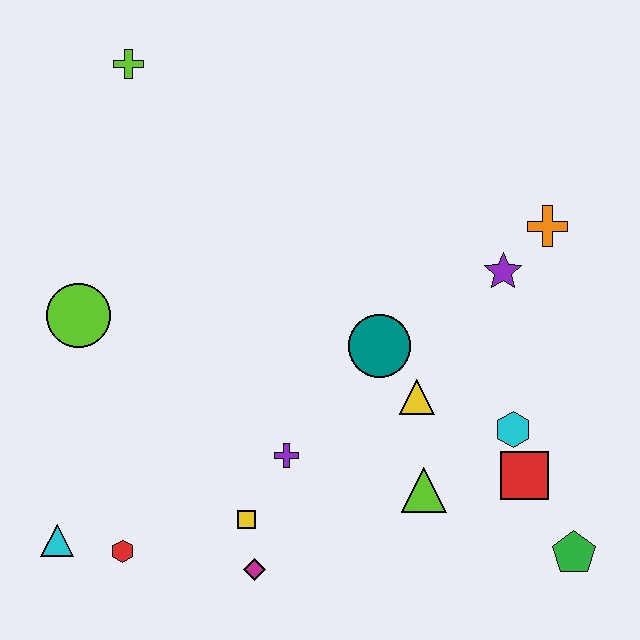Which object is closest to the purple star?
The orange cross is closest to the purple star.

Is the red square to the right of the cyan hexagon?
Yes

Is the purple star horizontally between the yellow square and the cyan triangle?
No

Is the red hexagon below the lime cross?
Yes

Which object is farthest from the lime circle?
The green pentagon is farthest from the lime circle.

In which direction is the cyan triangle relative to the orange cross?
The cyan triangle is to the left of the orange cross.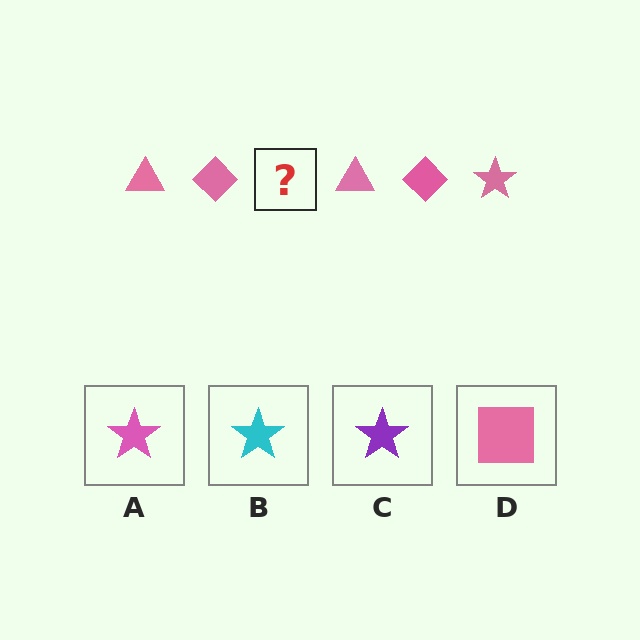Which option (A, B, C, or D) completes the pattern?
A.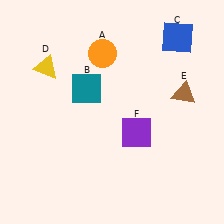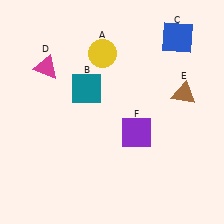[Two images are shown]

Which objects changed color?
A changed from orange to yellow. D changed from yellow to magenta.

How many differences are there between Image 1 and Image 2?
There are 2 differences between the two images.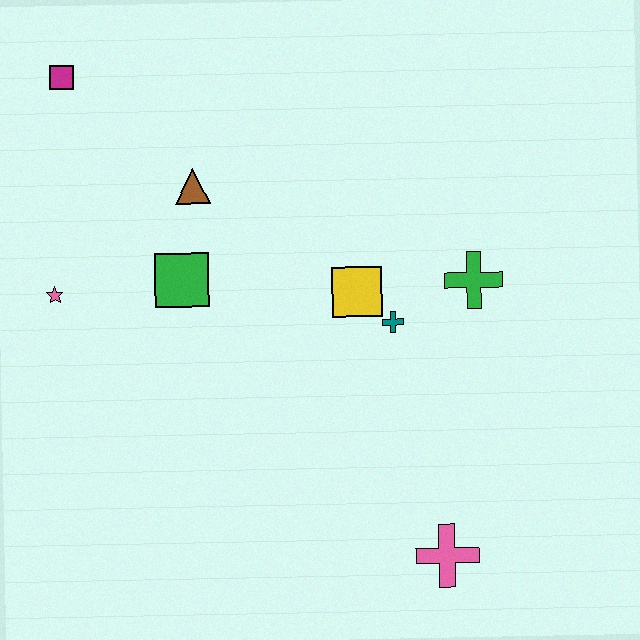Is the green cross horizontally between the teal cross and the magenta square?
No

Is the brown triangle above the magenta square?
No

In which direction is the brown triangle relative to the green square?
The brown triangle is above the green square.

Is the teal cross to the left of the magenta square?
No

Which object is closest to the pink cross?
The teal cross is closest to the pink cross.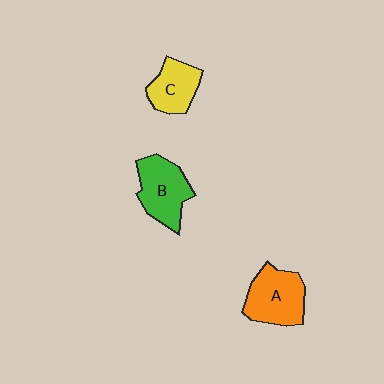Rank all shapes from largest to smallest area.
From largest to smallest: A (orange), B (green), C (yellow).